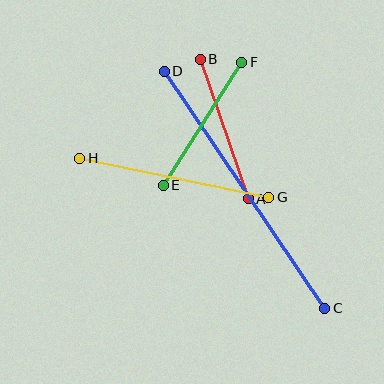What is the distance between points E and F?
The distance is approximately 146 pixels.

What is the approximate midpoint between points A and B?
The midpoint is at approximately (224, 129) pixels.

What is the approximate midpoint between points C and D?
The midpoint is at approximately (244, 190) pixels.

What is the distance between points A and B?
The distance is approximately 148 pixels.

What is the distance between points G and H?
The distance is approximately 193 pixels.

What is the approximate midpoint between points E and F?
The midpoint is at approximately (202, 124) pixels.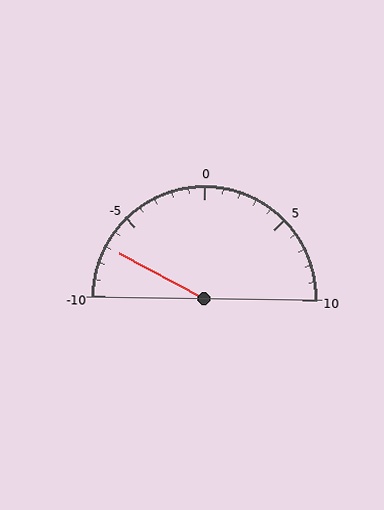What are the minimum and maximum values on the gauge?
The gauge ranges from -10 to 10.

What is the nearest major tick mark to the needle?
The nearest major tick mark is -5.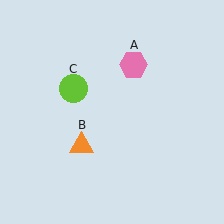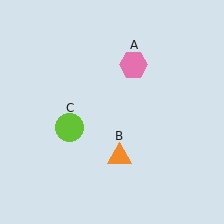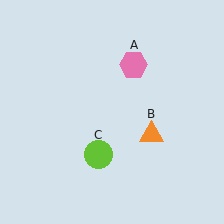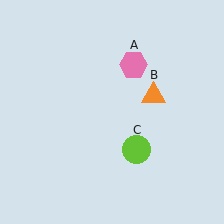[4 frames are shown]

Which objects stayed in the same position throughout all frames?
Pink hexagon (object A) remained stationary.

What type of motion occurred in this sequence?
The orange triangle (object B), lime circle (object C) rotated counterclockwise around the center of the scene.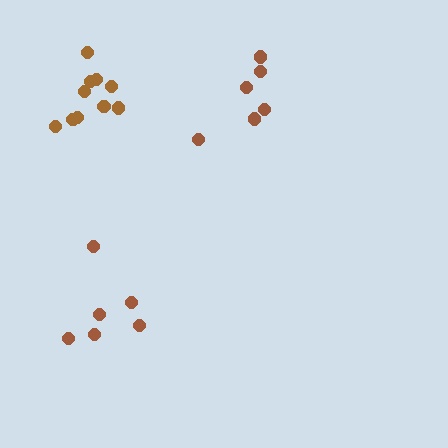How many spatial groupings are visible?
There are 3 spatial groupings.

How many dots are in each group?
Group 1: 6 dots, Group 2: 6 dots, Group 3: 10 dots (22 total).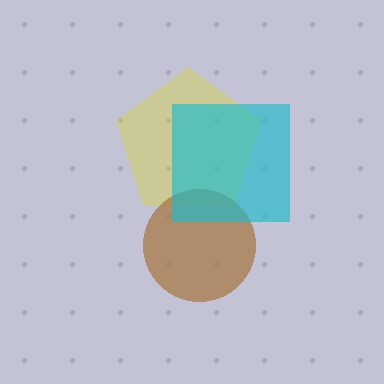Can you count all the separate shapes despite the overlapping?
Yes, there are 3 separate shapes.